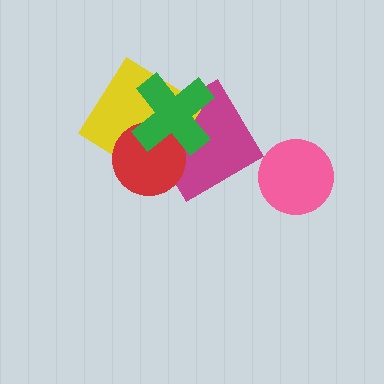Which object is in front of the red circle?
The green cross is in front of the red circle.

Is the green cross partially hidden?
No, no other shape covers it.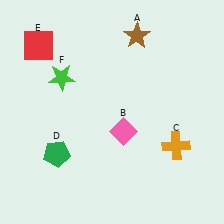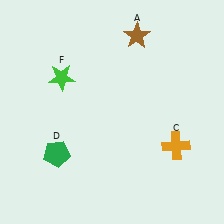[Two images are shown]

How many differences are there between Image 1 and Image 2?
There are 2 differences between the two images.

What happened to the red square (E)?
The red square (E) was removed in Image 2. It was in the top-left area of Image 1.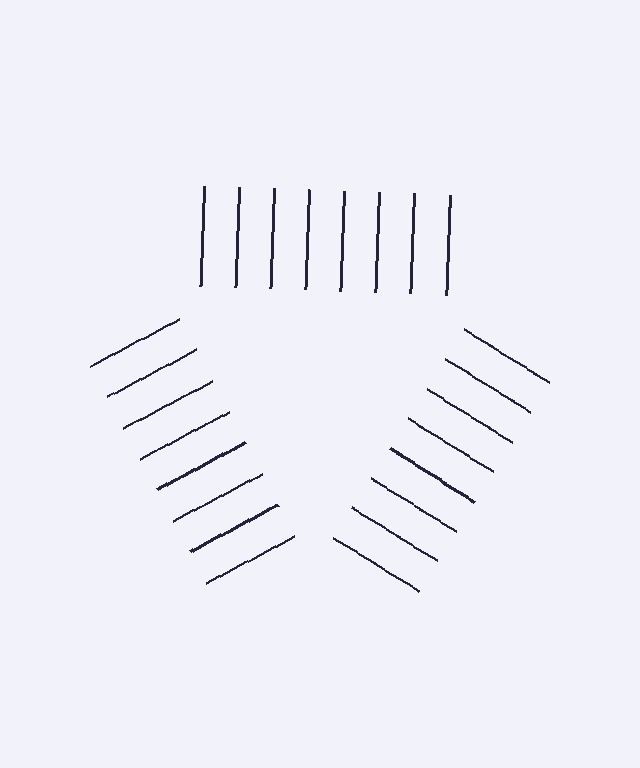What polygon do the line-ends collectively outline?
An illusory triangle — the line segments terminate on its edges but no continuous stroke is drawn.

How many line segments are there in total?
24 — 8 along each of the 3 edges.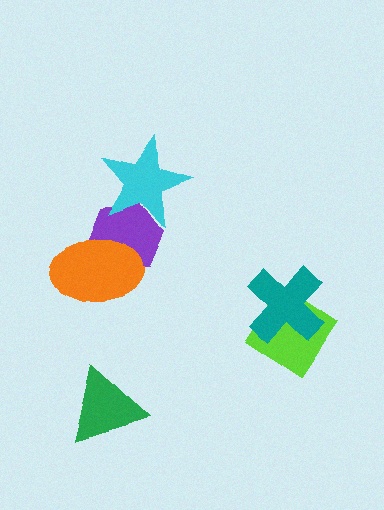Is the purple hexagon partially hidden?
Yes, it is partially covered by another shape.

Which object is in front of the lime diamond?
The teal cross is in front of the lime diamond.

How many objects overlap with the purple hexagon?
2 objects overlap with the purple hexagon.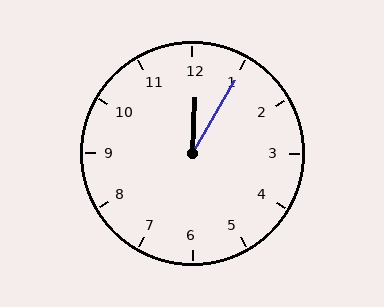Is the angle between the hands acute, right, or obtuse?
It is acute.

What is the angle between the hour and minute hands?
Approximately 28 degrees.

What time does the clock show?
12:05.